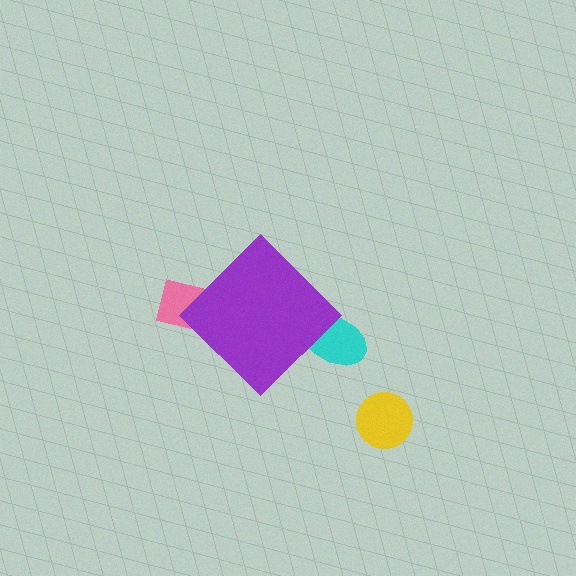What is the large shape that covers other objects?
A purple diamond.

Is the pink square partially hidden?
Yes, the pink square is partially hidden behind the purple diamond.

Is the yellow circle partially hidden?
No, the yellow circle is fully visible.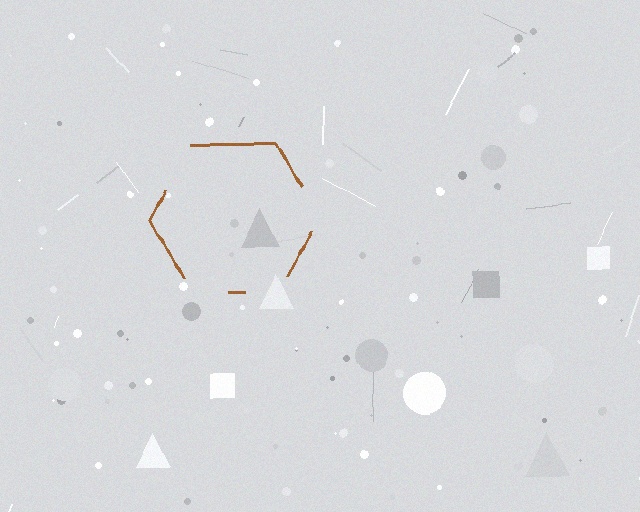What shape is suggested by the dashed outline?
The dashed outline suggests a hexagon.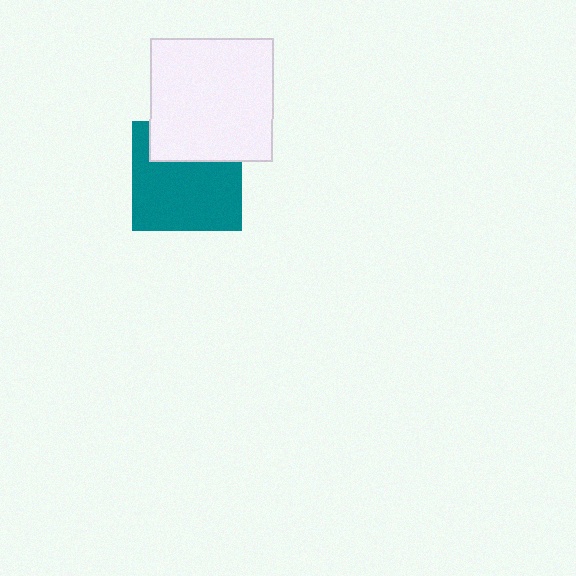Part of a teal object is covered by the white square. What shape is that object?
It is a square.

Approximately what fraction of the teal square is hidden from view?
Roughly 30% of the teal square is hidden behind the white square.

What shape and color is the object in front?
The object in front is a white square.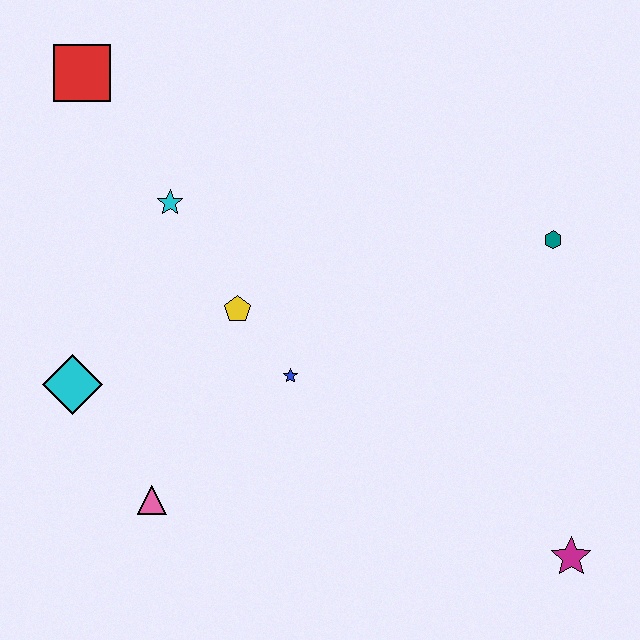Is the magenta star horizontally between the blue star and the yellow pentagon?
No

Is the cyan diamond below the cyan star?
Yes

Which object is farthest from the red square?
The magenta star is farthest from the red square.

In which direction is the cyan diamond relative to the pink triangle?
The cyan diamond is above the pink triangle.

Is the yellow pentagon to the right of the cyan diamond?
Yes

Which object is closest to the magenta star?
The teal hexagon is closest to the magenta star.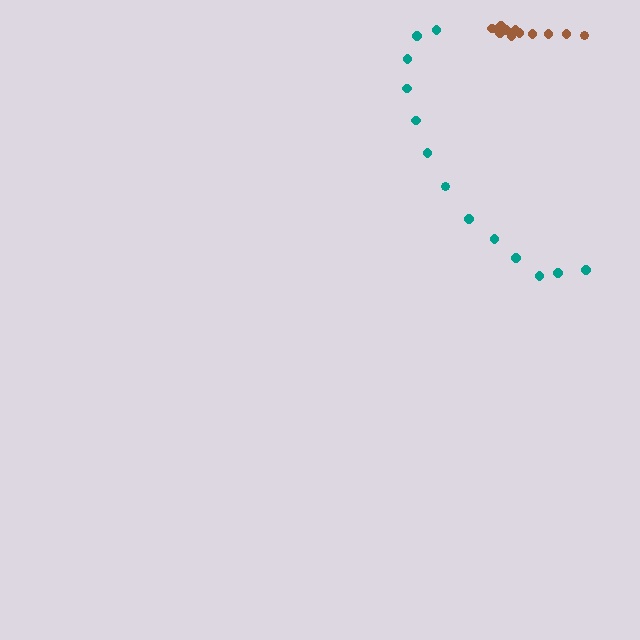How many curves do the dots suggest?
There are 2 distinct paths.